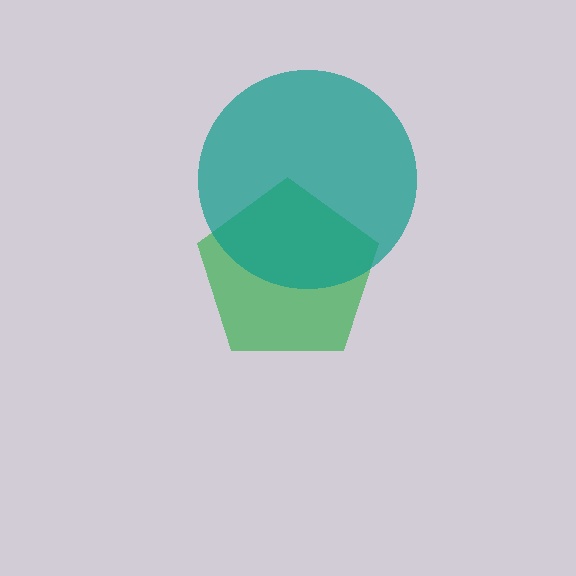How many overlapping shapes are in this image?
There are 2 overlapping shapes in the image.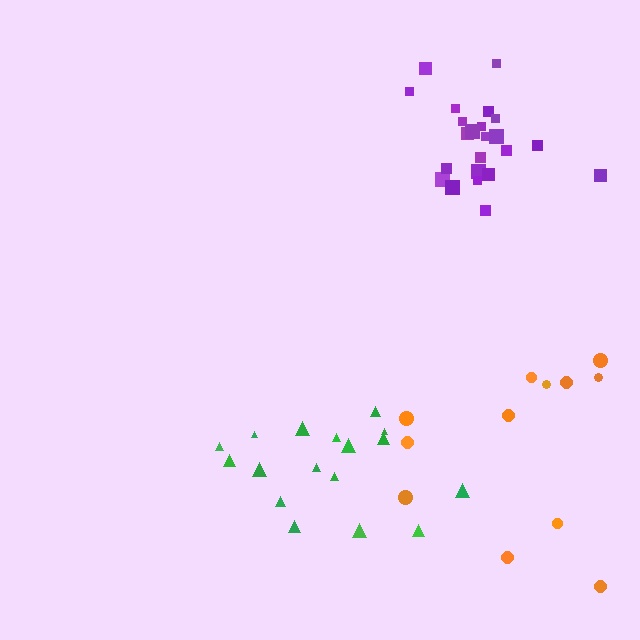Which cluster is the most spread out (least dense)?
Orange.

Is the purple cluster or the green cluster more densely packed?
Purple.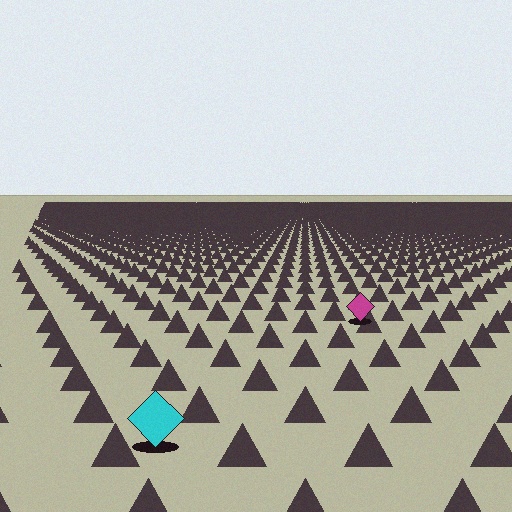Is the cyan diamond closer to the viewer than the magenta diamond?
Yes. The cyan diamond is closer — you can tell from the texture gradient: the ground texture is coarser near it.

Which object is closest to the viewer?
The cyan diamond is closest. The texture marks near it are larger and more spread out.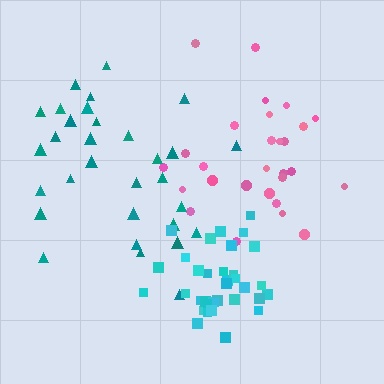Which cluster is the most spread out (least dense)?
Teal.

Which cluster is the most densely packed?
Cyan.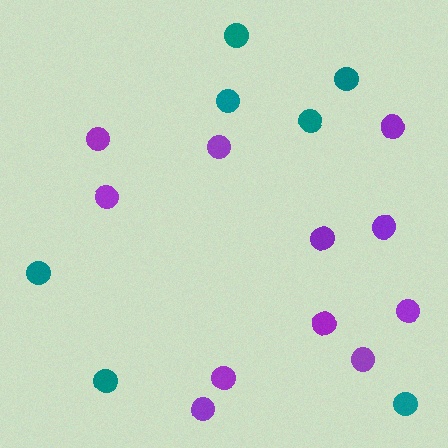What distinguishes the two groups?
There are 2 groups: one group of teal circles (7) and one group of purple circles (11).